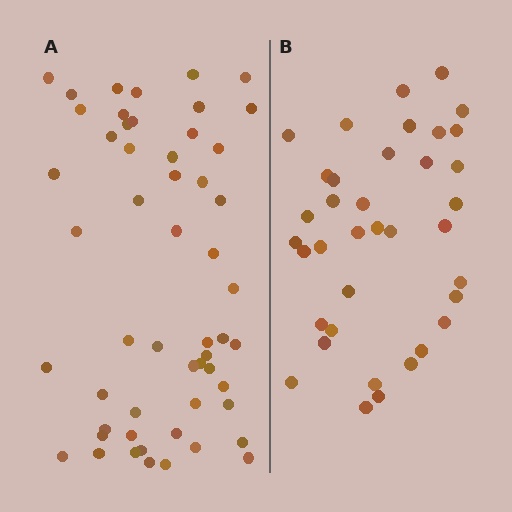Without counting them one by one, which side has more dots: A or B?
Region A (the left region) has more dots.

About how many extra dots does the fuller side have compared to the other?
Region A has approximately 15 more dots than region B.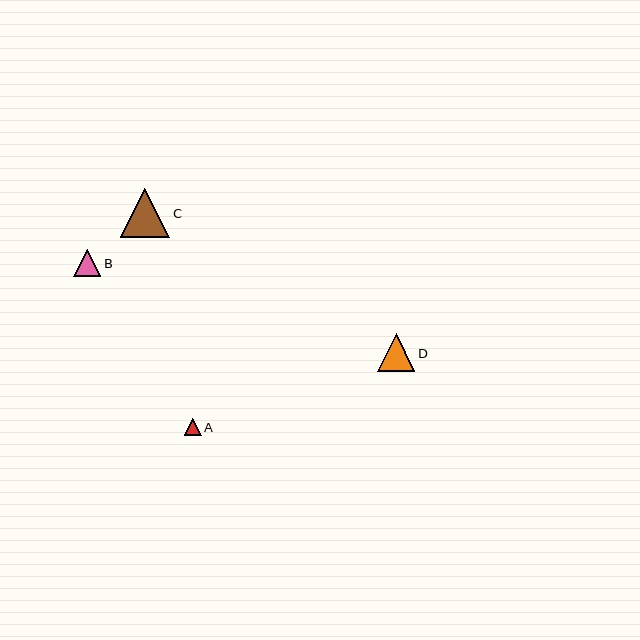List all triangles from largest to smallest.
From largest to smallest: C, D, B, A.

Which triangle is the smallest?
Triangle A is the smallest with a size of approximately 17 pixels.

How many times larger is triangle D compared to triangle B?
Triangle D is approximately 1.4 times the size of triangle B.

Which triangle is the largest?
Triangle C is the largest with a size of approximately 49 pixels.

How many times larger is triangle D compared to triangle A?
Triangle D is approximately 2.2 times the size of triangle A.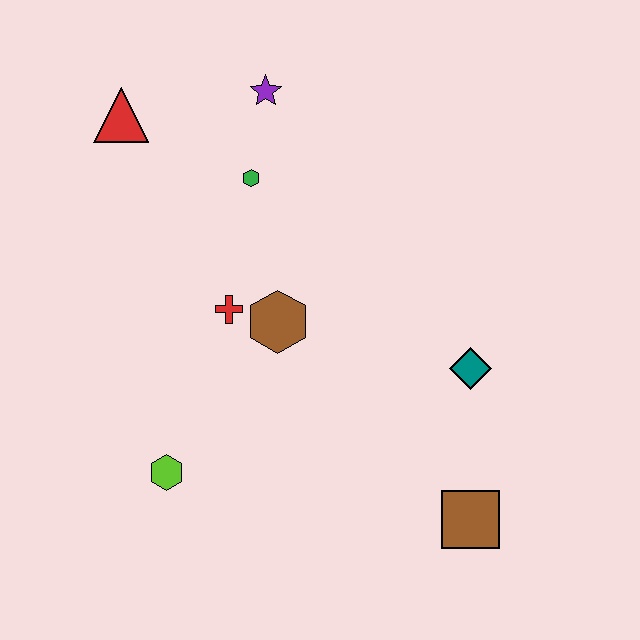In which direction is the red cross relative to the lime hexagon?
The red cross is above the lime hexagon.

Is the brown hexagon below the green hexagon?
Yes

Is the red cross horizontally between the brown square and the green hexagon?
No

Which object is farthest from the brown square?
The red triangle is farthest from the brown square.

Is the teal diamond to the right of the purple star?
Yes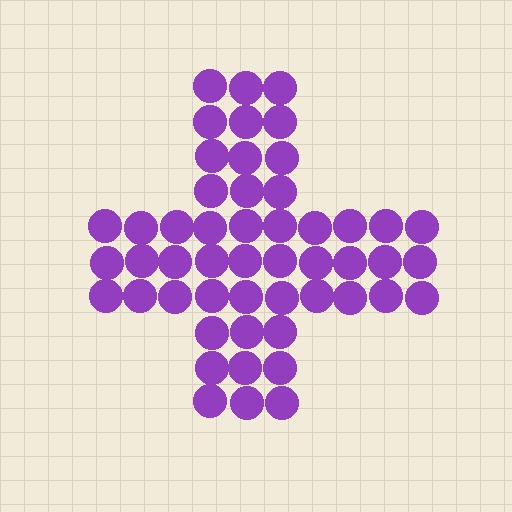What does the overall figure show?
The overall figure shows a cross.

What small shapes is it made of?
It is made of small circles.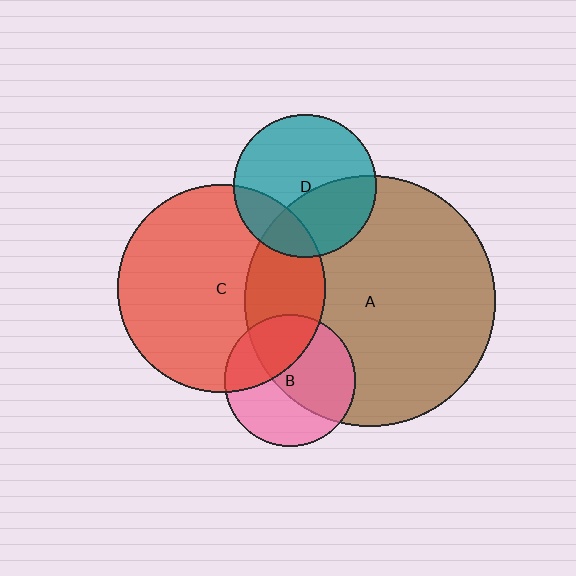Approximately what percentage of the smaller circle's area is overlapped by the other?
Approximately 55%.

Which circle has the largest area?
Circle A (brown).